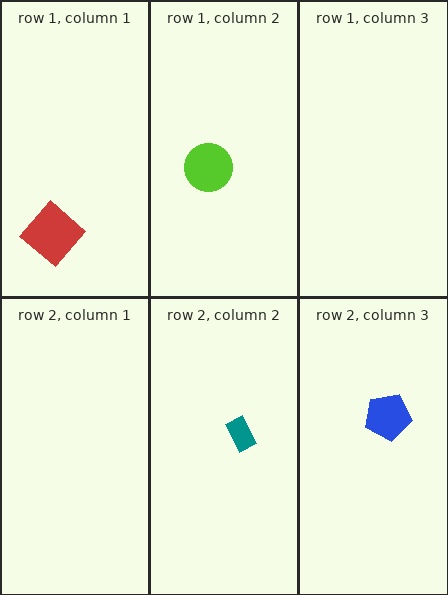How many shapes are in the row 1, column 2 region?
1.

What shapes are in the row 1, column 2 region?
The lime circle.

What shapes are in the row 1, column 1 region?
The red diamond.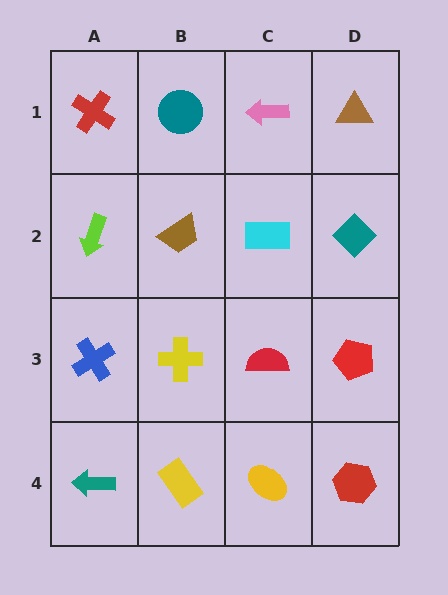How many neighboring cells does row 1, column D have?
2.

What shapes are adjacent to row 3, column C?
A cyan rectangle (row 2, column C), a yellow ellipse (row 4, column C), a yellow cross (row 3, column B), a red pentagon (row 3, column D).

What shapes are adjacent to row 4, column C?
A red semicircle (row 3, column C), a yellow rectangle (row 4, column B), a red hexagon (row 4, column D).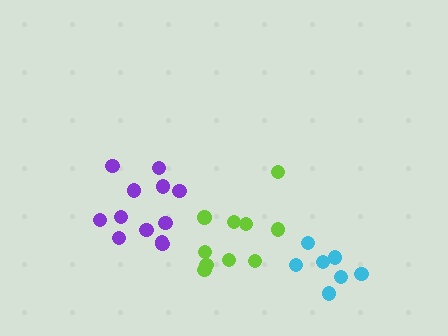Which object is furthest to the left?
The purple cluster is leftmost.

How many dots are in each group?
Group 1: 7 dots, Group 2: 12 dots, Group 3: 10 dots (29 total).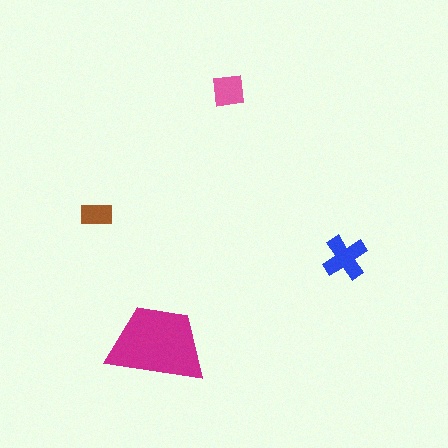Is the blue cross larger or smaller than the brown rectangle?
Larger.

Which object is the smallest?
The brown rectangle.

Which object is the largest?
The magenta trapezoid.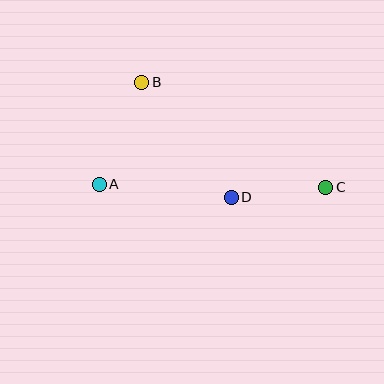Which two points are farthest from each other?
Points A and C are farthest from each other.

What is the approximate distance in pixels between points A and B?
The distance between A and B is approximately 111 pixels.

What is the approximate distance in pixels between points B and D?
The distance between B and D is approximately 146 pixels.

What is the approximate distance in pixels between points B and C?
The distance between B and C is approximately 212 pixels.